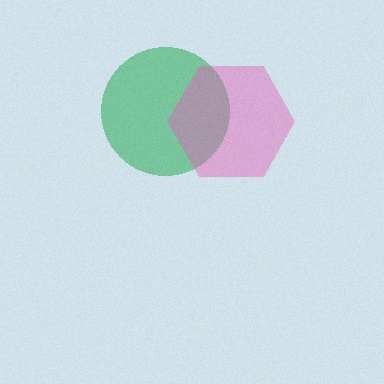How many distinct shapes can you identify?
There are 2 distinct shapes: a green circle, a pink hexagon.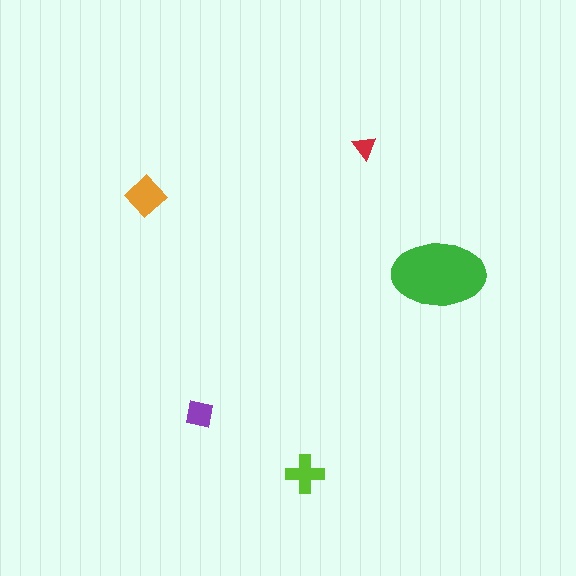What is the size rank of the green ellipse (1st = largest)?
1st.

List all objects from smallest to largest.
The red triangle, the purple square, the lime cross, the orange diamond, the green ellipse.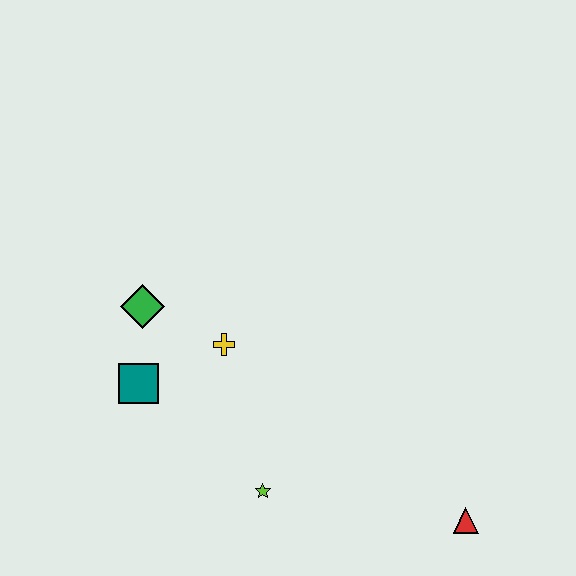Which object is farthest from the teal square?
The red triangle is farthest from the teal square.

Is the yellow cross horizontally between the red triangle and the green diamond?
Yes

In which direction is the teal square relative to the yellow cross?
The teal square is to the left of the yellow cross.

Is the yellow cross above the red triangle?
Yes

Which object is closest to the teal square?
The green diamond is closest to the teal square.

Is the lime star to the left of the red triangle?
Yes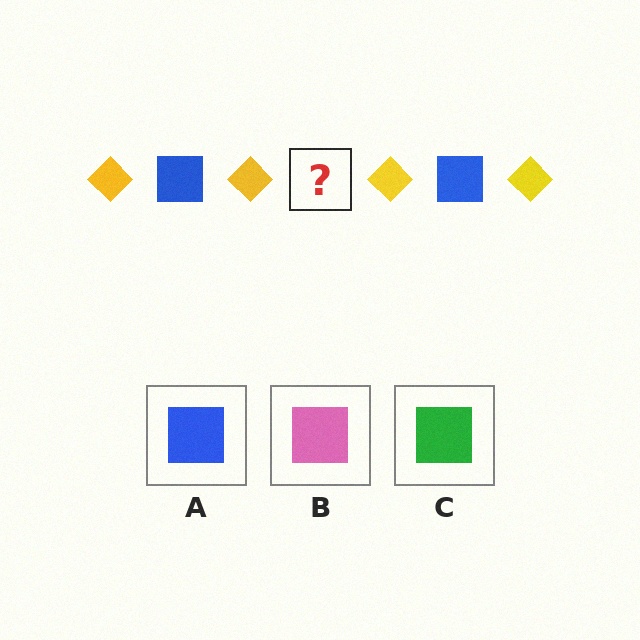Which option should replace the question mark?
Option A.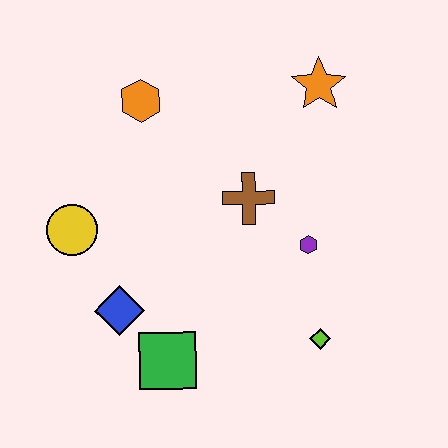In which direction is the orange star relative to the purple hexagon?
The orange star is above the purple hexagon.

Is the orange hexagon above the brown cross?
Yes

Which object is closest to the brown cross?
The purple hexagon is closest to the brown cross.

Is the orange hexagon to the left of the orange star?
Yes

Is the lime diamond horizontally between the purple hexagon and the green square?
No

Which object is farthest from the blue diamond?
The orange star is farthest from the blue diamond.